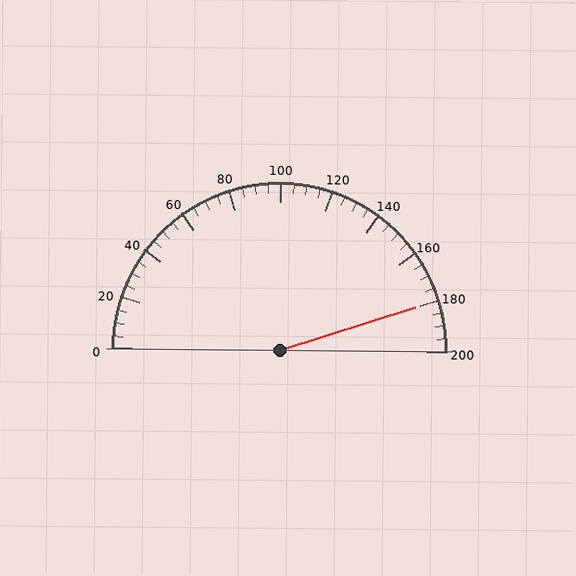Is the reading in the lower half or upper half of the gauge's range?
The reading is in the upper half of the range (0 to 200).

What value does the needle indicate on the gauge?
The needle indicates approximately 180.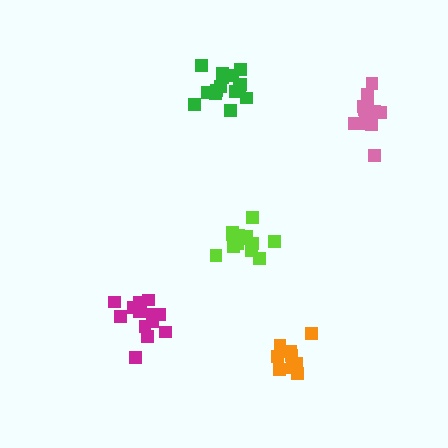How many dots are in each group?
Group 1: 15 dots, Group 2: 13 dots, Group 3: 14 dots, Group 4: 9 dots, Group 5: 15 dots (66 total).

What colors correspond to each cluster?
The clusters are colored: pink, lime, magenta, orange, green.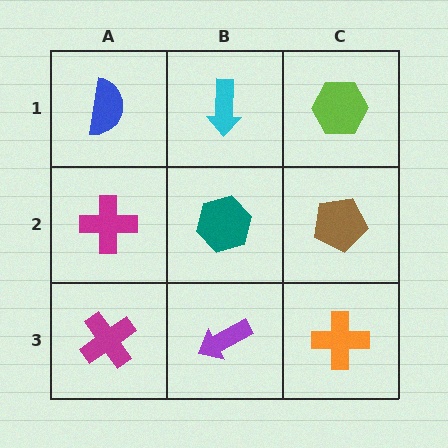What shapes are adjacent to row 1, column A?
A magenta cross (row 2, column A), a cyan arrow (row 1, column B).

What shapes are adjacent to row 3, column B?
A teal hexagon (row 2, column B), a magenta cross (row 3, column A), an orange cross (row 3, column C).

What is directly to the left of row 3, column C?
A purple arrow.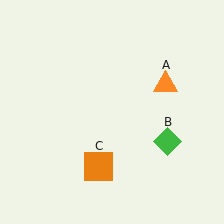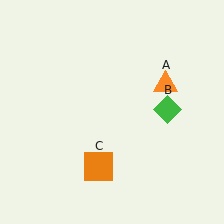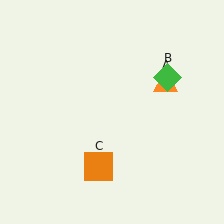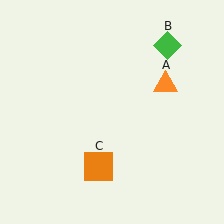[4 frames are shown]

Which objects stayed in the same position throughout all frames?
Orange triangle (object A) and orange square (object C) remained stationary.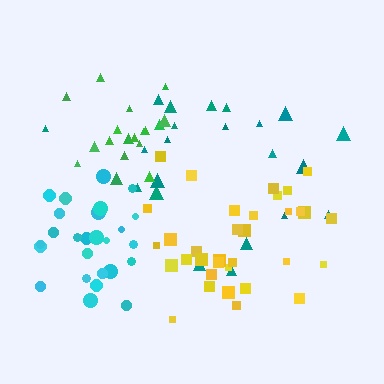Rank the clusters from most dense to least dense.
green, cyan, yellow, teal.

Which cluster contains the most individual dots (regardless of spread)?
Yellow (35).